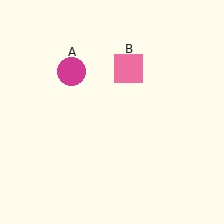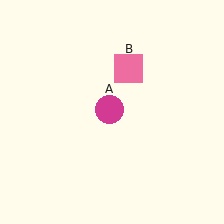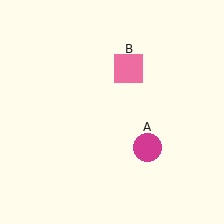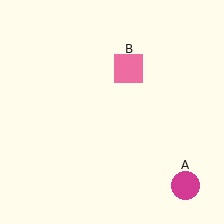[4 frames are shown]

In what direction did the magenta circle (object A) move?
The magenta circle (object A) moved down and to the right.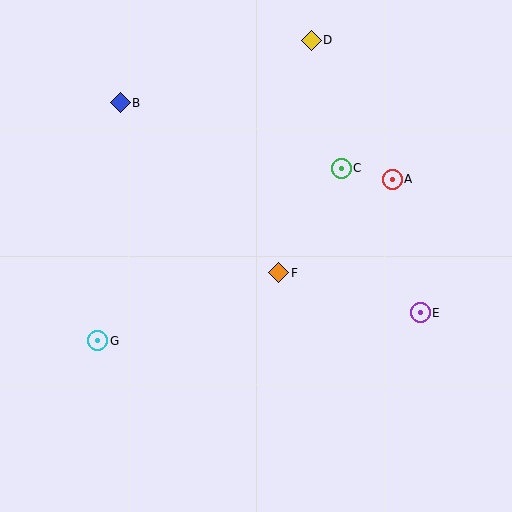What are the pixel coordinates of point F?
Point F is at (279, 273).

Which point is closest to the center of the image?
Point F at (279, 273) is closest to the center.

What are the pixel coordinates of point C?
Point C is at (341, 168).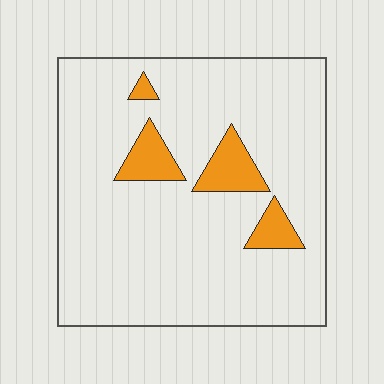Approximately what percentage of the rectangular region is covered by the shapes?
Approximately 10%.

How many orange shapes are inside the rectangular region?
4.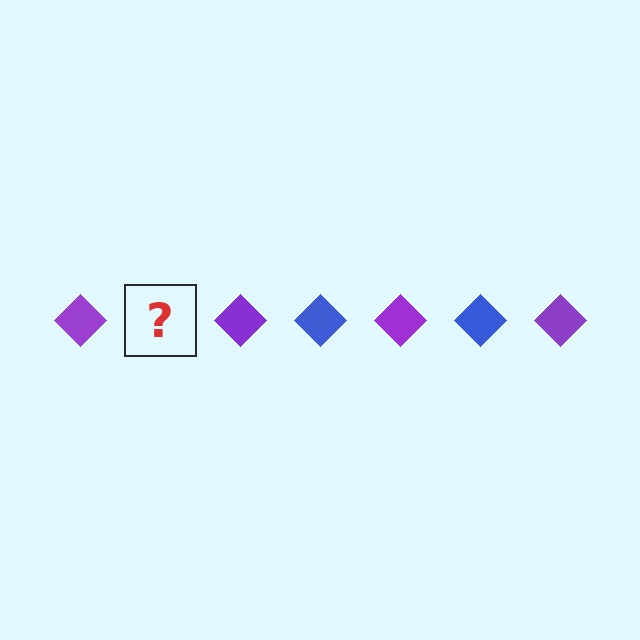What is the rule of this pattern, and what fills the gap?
The rule is that the pattern cycles through purple, blue diamonds. The gap should be filled with a blue diamond.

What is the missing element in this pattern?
The missing element is a blue diamond.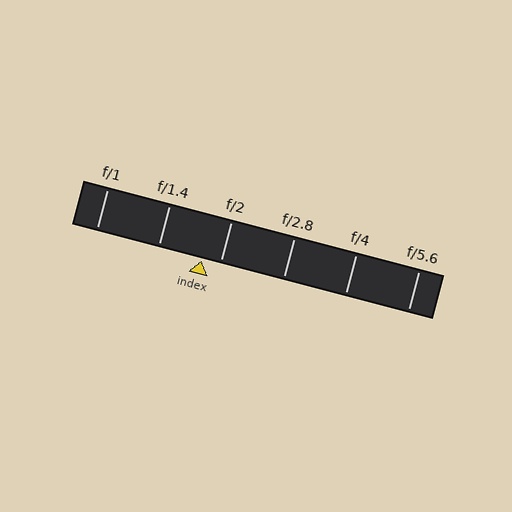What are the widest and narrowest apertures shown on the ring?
The widest aperture shown is f/1 and the narrowest is f/5.6.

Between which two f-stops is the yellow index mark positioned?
The index mark is between f/1.4 and f/2.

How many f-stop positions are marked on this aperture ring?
There are 6 f-stop positions marked.